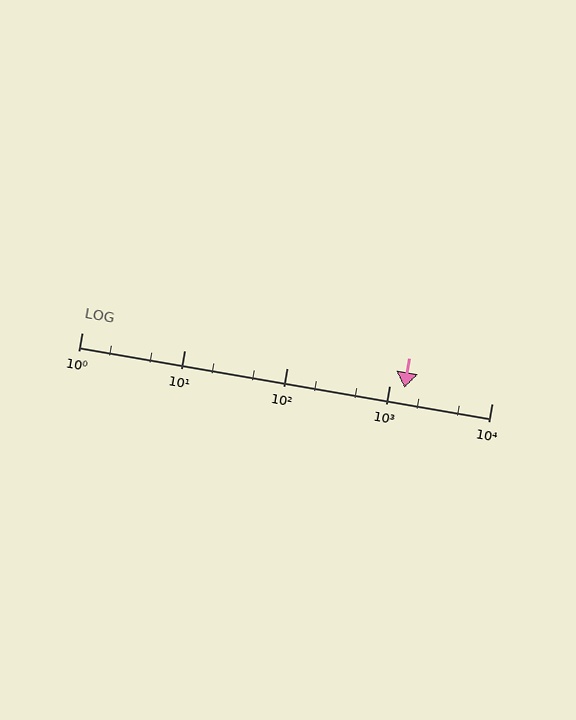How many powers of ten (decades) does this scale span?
The scale spans 4 decades, from 1 to 10000.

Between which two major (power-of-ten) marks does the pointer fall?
The pointer is between 1000 and 10000.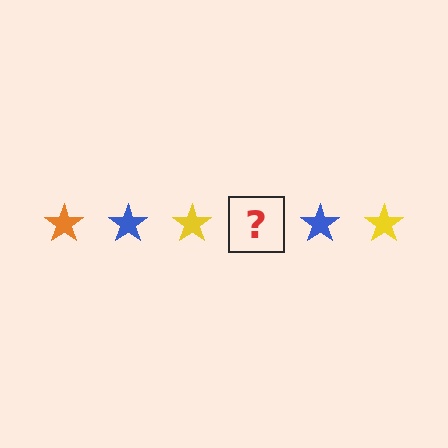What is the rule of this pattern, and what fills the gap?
The rule is that the pattern cycles through orange, blue, yellow stars. The gap should be filled with an orange star.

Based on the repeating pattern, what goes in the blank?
The blank should be an orange star.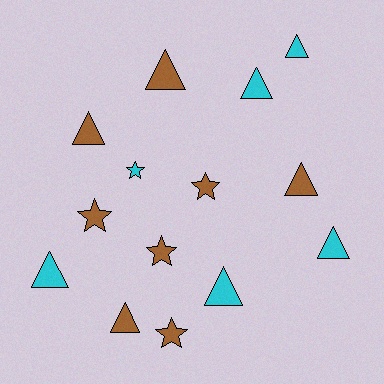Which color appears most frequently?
Brown, with 8 objects.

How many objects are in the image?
There are 14 objects.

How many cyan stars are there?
There is 1 cyan star.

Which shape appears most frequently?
Triangle, with 9 objects.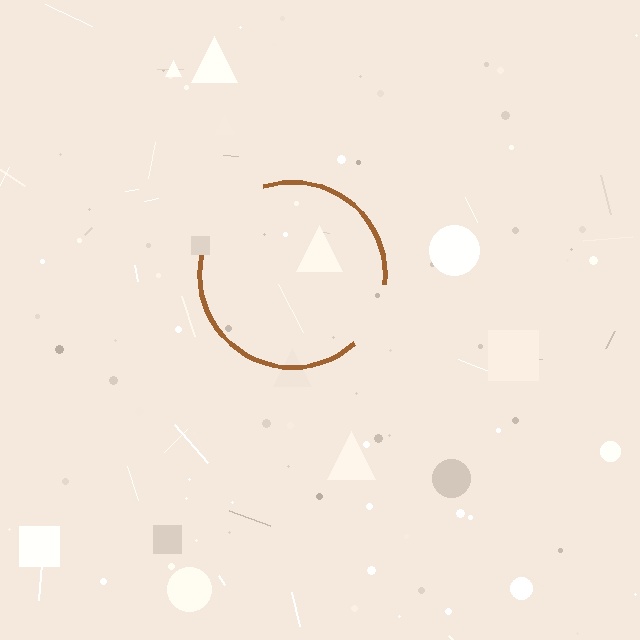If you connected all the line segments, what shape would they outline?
They would outline a circle.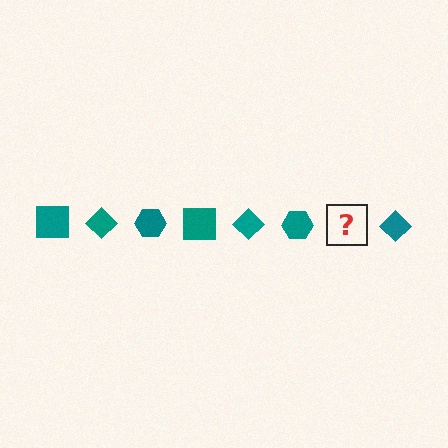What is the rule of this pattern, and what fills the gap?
The rule is that the pattern cycles through square, diamond, hexagon shapes in teal. The gap should be filled with a teal square.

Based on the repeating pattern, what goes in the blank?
The blank should be a teal square.